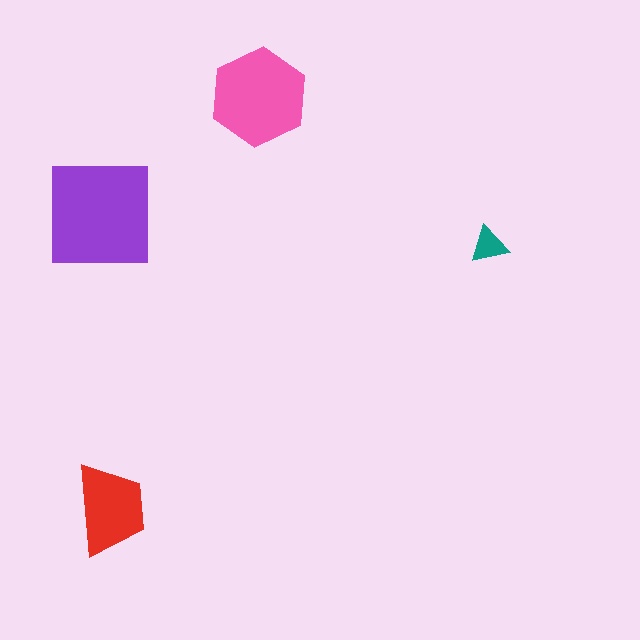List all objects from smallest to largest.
The teal triangle, the red trapezoid, the pink hexagon, the purple square.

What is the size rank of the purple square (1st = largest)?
1st.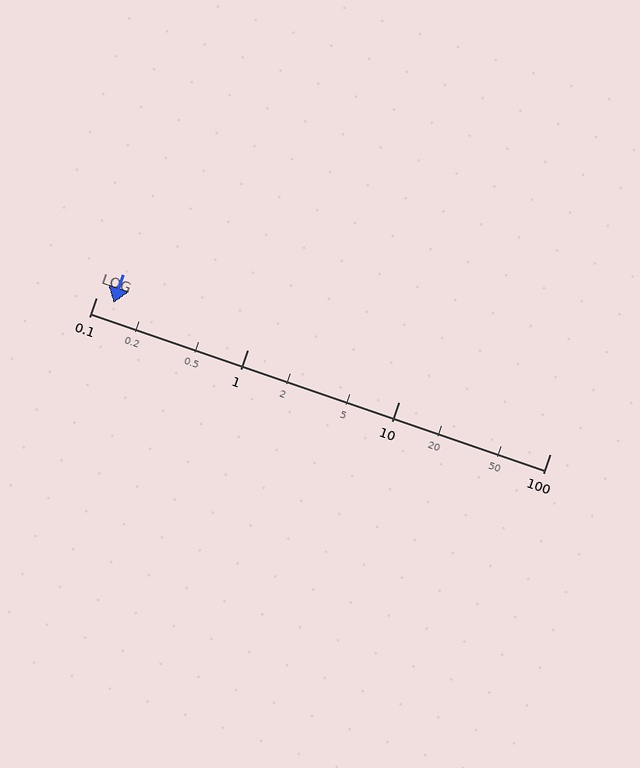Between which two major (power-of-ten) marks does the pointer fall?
The pointer is between 0.1 and 1.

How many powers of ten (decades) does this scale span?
The scale spans 3 decades, from 0.1 to 100.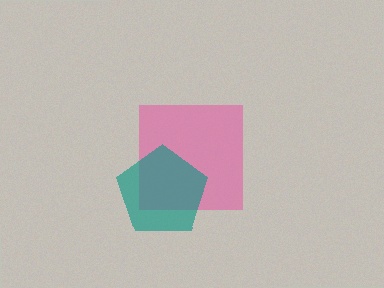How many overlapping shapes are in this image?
There are 2 overlapping shapes in the image.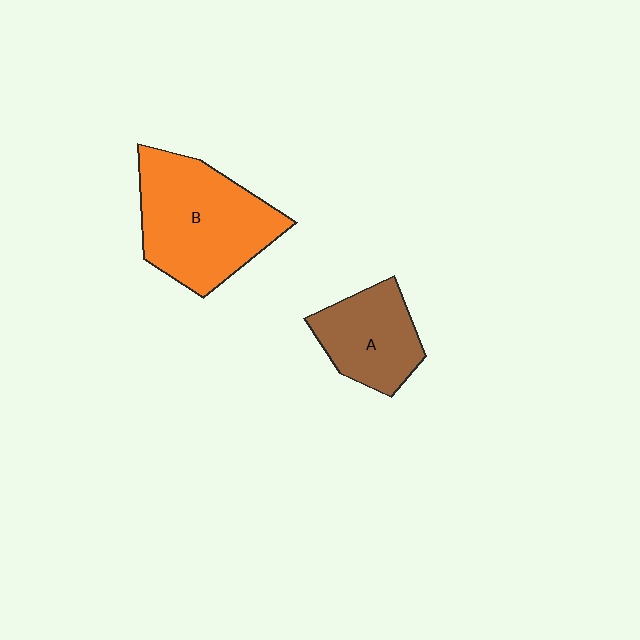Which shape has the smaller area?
Shape A (brown).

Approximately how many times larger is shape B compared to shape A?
Approximately 1.7 times.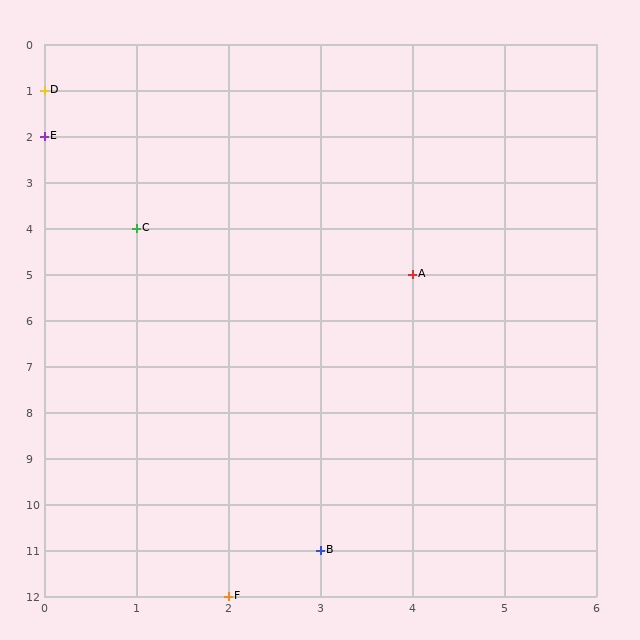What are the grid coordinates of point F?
Point F is at grid coordinates (2, 12).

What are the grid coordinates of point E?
Point E is at grid coordinates (0, 2).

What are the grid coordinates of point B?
Point B is at grid coordinates (3, 11).